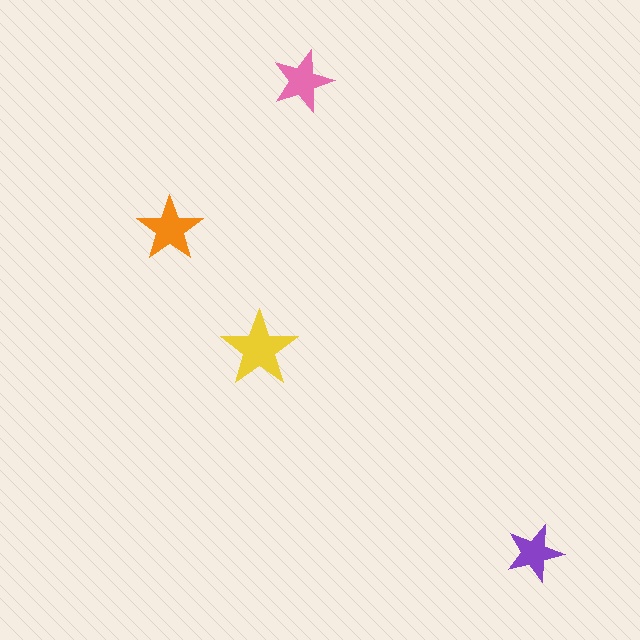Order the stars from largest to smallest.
the yellow one, the orange one, the pink one, the purple one.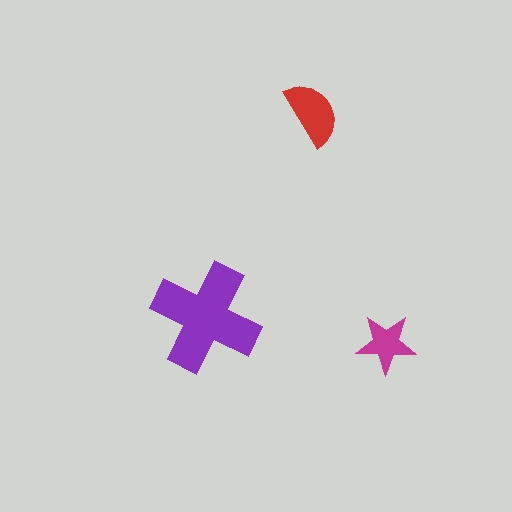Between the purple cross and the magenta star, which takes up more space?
The purple cross.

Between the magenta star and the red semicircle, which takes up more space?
The red semicircle.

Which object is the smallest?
The magenta star.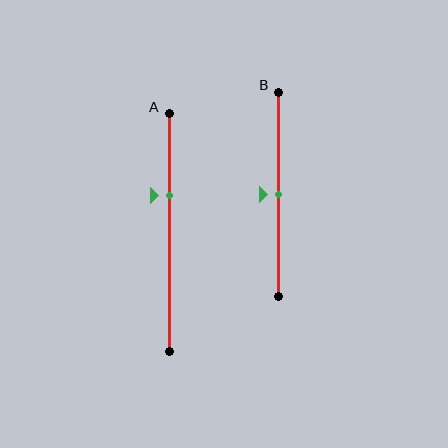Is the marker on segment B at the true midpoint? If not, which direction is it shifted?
Yes, the marker on segment B is at the true midpoint.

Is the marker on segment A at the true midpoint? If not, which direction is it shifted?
No, the marker on segment A is shifted upward by about 16% of the segment length.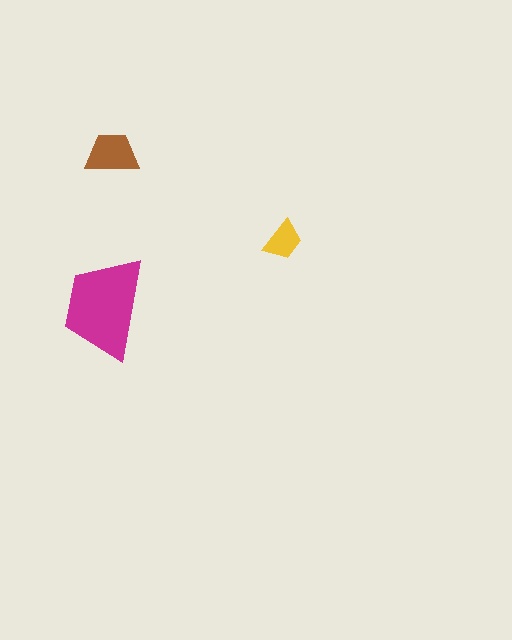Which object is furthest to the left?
The magenta trapezoid is leftmost.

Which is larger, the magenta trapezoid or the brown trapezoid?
The magenta one.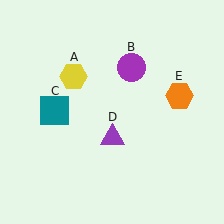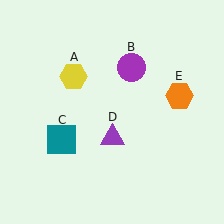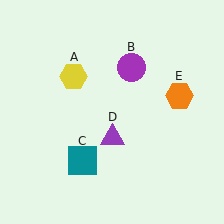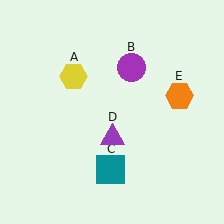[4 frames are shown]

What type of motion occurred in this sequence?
The teal square (object C) rotated counterclockwise around the center of the scene.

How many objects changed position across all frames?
1 object changed position: teal square (object C).